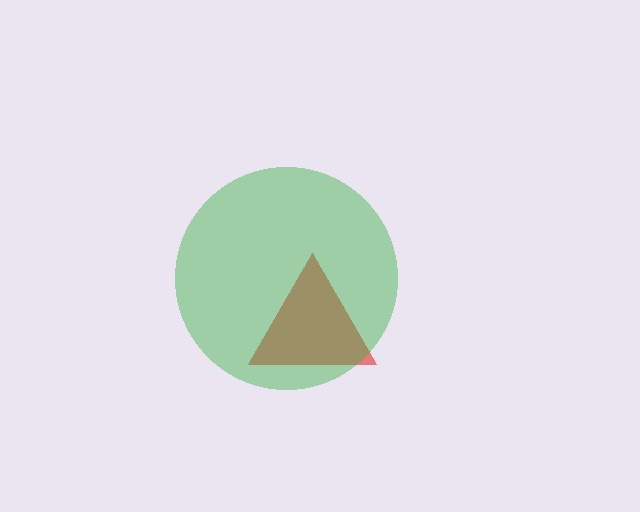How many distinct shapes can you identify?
There are 2 distinct shapes: a red triangle, a green circle.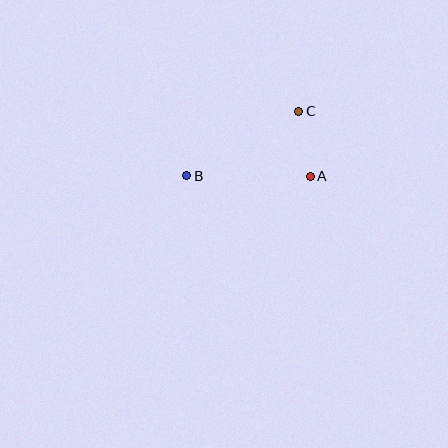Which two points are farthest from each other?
Points B and C are farthest from each other.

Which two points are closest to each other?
Points A and C are closest to each other.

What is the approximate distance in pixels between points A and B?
The distance between A and B is approximately 124 pixels.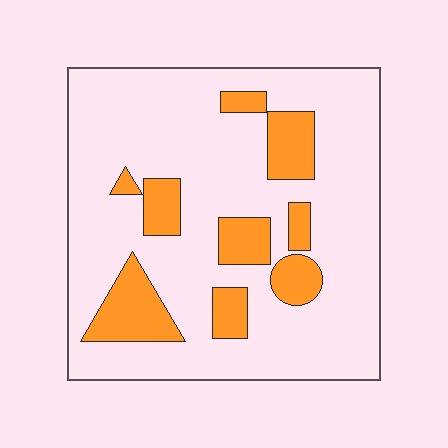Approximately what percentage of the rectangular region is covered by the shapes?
Approximately 20%.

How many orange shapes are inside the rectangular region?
9.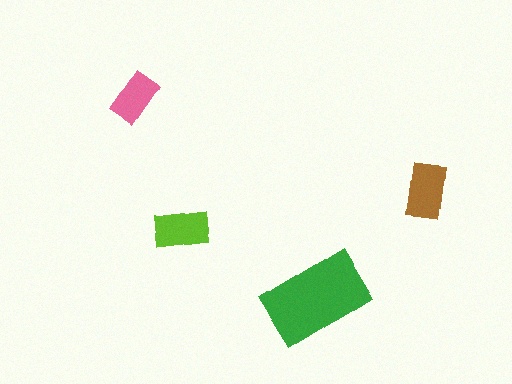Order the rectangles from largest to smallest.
the green one, the brown one, the lime one, the pink one.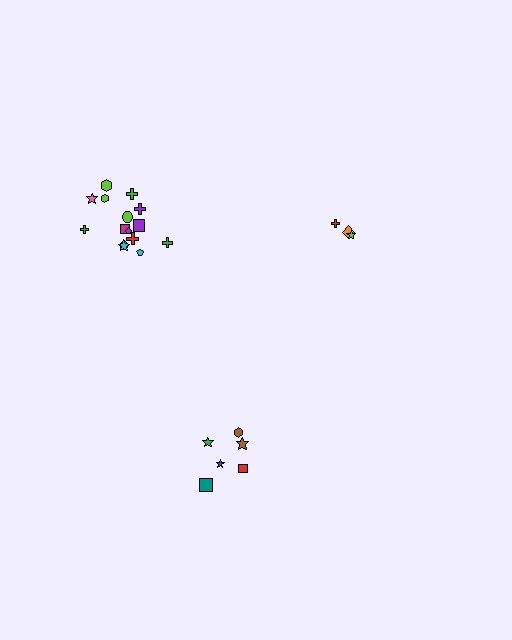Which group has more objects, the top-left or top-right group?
The top-left group.